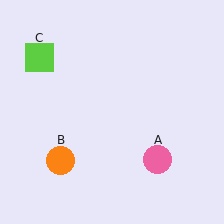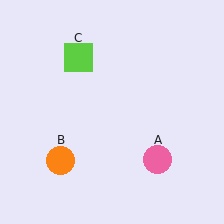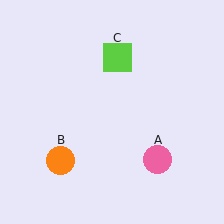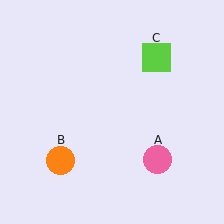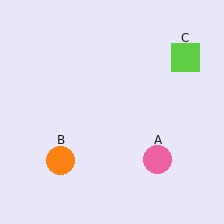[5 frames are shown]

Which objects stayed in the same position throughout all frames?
Pink circle (object A) and orange circle (object B) remained stationary.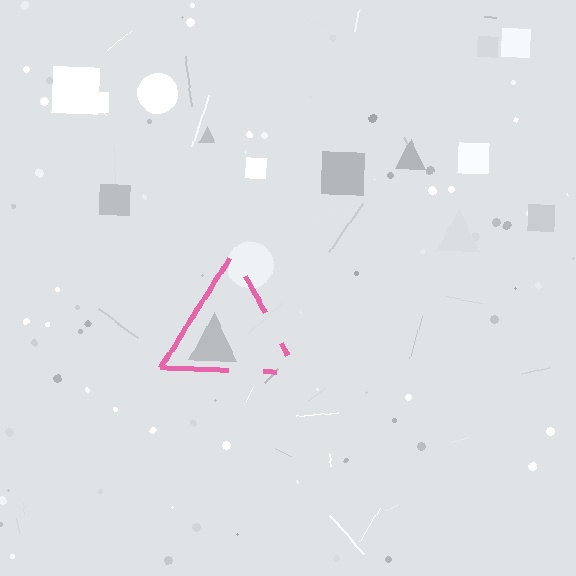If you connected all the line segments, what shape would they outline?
They would outline a triangle.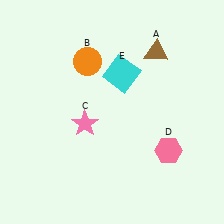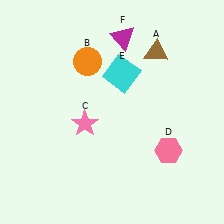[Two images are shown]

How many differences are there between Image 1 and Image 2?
There is 1 difference between the two images.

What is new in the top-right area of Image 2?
A magenta triangle (F) was added in the top-right area of Image 2.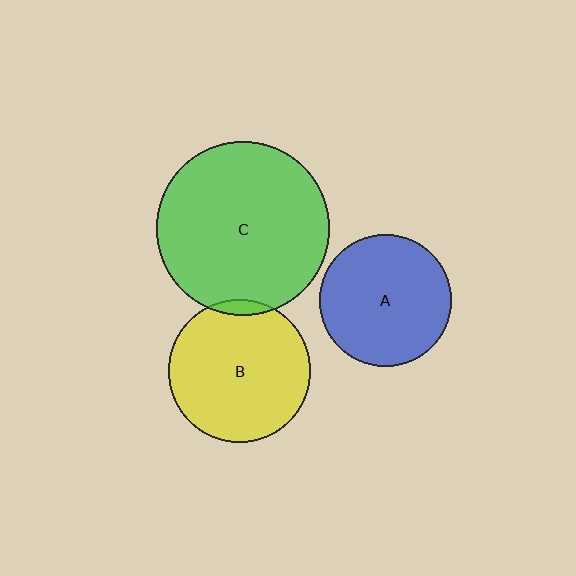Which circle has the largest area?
Circle C (green).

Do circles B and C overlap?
Yes.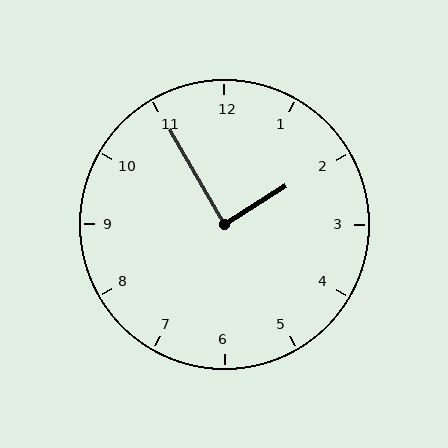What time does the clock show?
1:55.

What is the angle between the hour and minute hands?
Approximately 88 degrees.